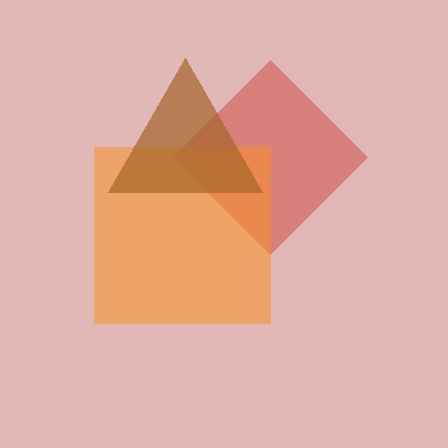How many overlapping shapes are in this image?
There are 3 overlapping shapes in the image.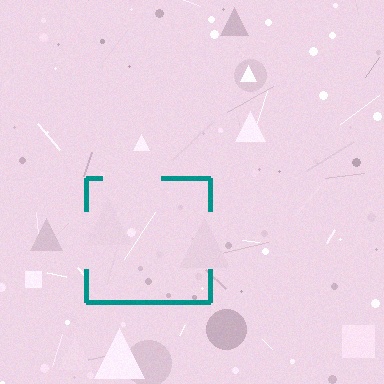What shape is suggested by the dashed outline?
The dashed outline suggests a square.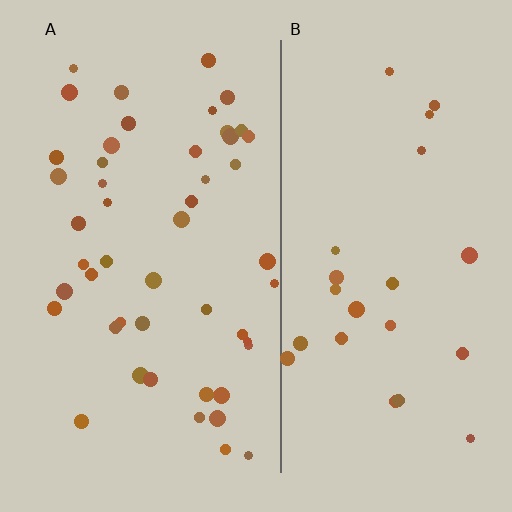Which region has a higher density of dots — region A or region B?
A (the left).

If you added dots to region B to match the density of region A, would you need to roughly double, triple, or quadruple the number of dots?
Approximately double.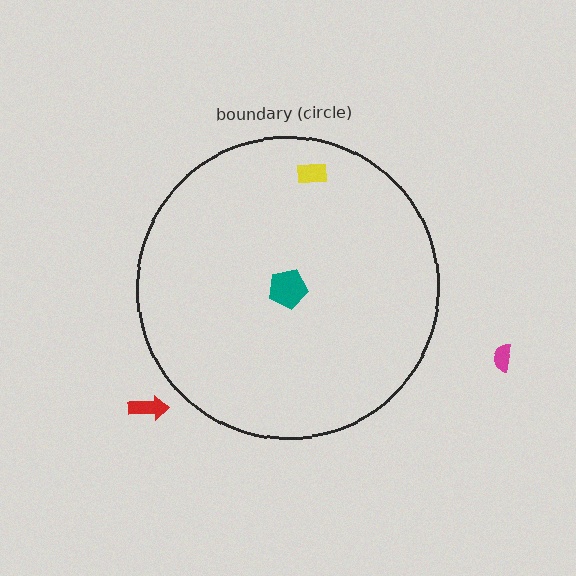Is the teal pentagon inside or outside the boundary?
Inside.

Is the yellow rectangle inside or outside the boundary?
Inside.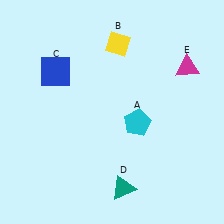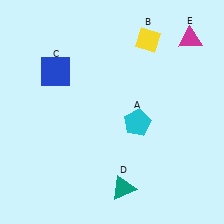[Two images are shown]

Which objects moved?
The objects that moved are: the yellow diamond (B), the magenta triangle (E).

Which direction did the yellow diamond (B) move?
The yellow diamond (B) moved right.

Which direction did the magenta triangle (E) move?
The magenta triangle (E) moved up.